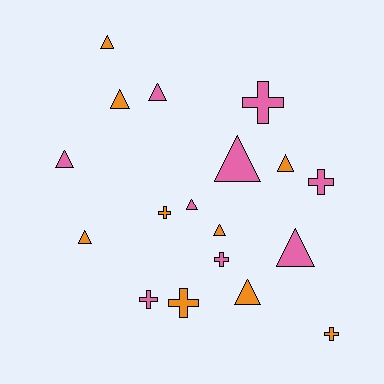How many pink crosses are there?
There are 4 pink crosses.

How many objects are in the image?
There are 18 objects.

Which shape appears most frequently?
Triangle, with 11 objects.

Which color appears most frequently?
Orange, with 9 objects.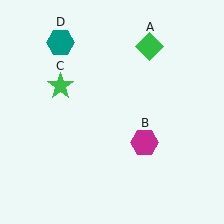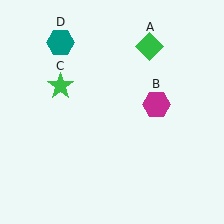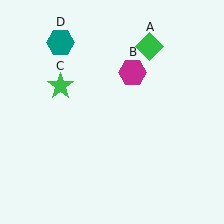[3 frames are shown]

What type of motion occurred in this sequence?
The magenta hexagon (object B) rotated counterclockwise around the center of the scene.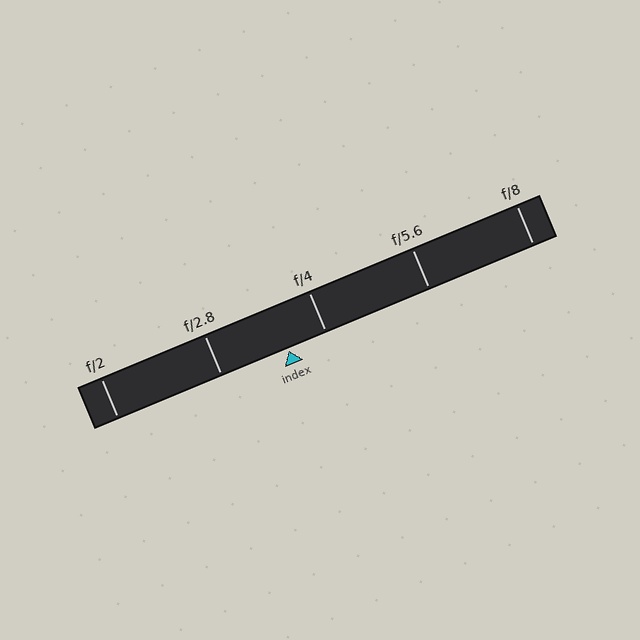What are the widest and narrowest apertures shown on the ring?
The widest aperture shown is f/2 and the narrowest is f/8.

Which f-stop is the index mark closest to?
The index mark is closest to f/4.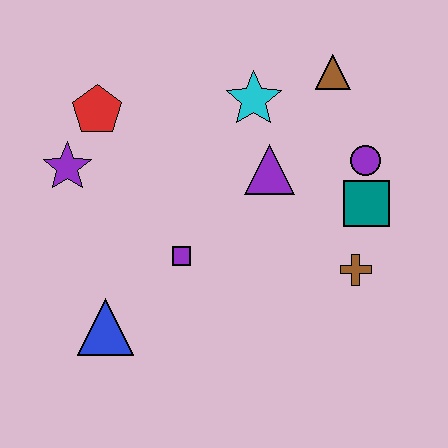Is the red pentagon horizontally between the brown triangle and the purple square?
No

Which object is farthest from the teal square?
The purple star is farthest from the teal square.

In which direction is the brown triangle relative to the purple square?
The brown triangle is above the purple square.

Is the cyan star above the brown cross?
Yes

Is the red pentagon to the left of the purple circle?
Yes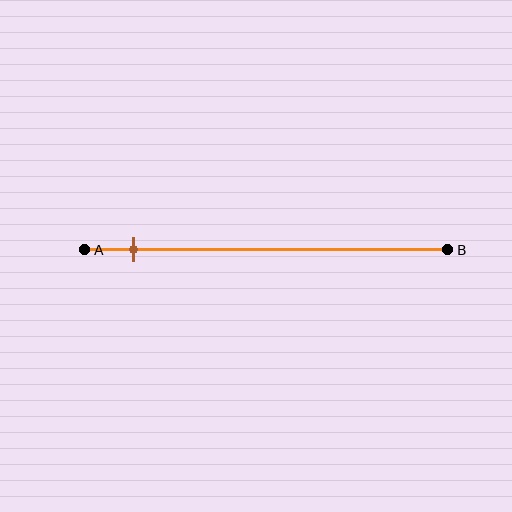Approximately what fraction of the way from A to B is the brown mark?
The brown mark is approximately 15% of the way from A to B.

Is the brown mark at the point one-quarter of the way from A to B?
No, the mark is at about 15% from A, not at the 25% one-quarter point.